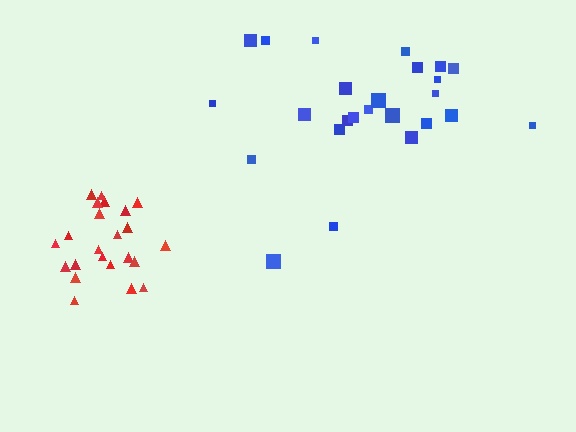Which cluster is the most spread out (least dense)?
Blue.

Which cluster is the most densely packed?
Red.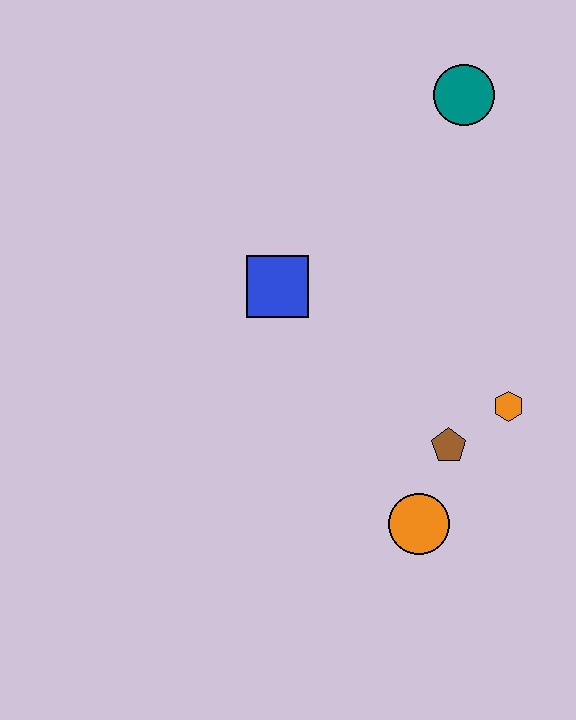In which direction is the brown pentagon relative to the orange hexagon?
The brown pentagon is to the left of the orange hexagon.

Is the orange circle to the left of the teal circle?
Yes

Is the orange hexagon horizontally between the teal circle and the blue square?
No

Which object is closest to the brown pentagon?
The orange hexagon is closest to the brown pentagon.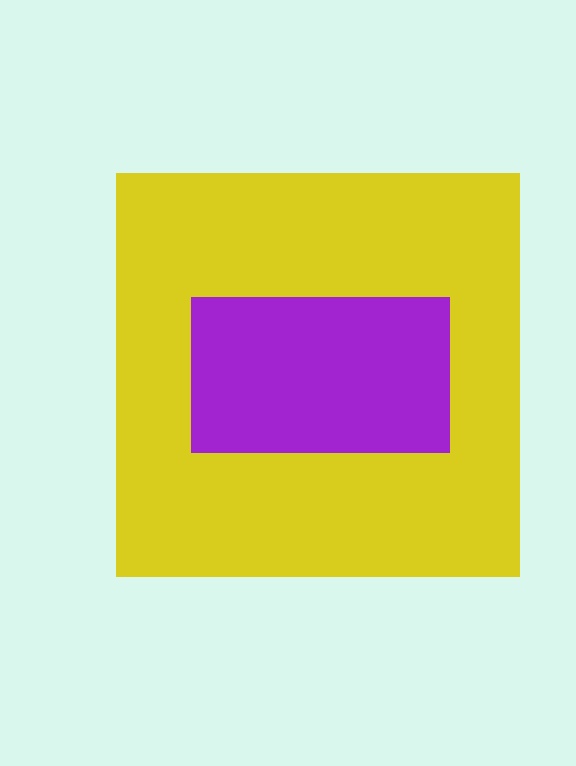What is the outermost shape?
The yellow square.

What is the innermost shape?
The purple rectangle.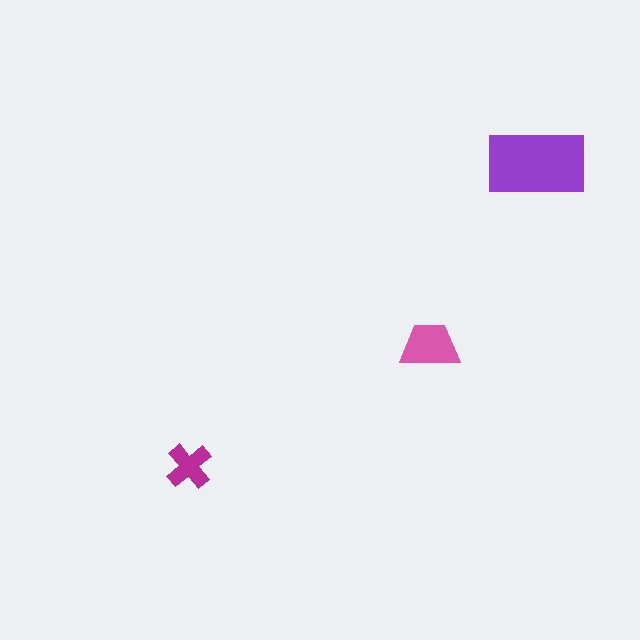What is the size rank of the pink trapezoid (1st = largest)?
2nd.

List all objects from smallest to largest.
The magenta cross, the pink trapezoid, the purple rectangle.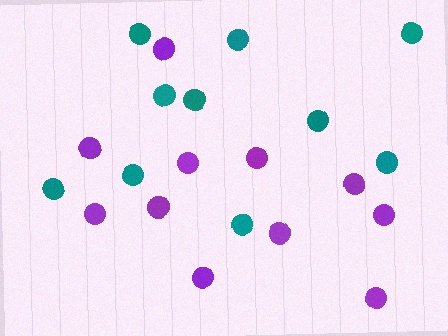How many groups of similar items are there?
There are 2 groups: one group of purple circles (11) and one group of teal circles (10).